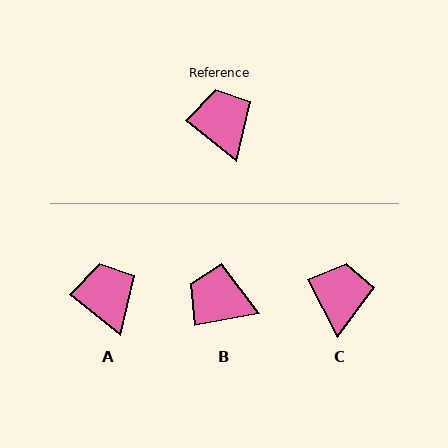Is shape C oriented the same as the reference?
No, it is off by about 23 degrees.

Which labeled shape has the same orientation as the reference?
A.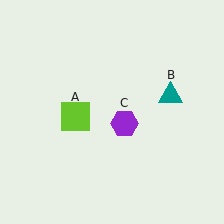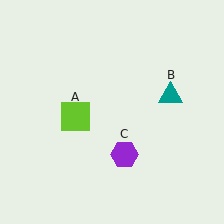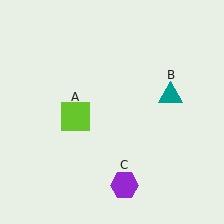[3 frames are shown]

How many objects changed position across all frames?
1 object changed position: purple hexagon (object C).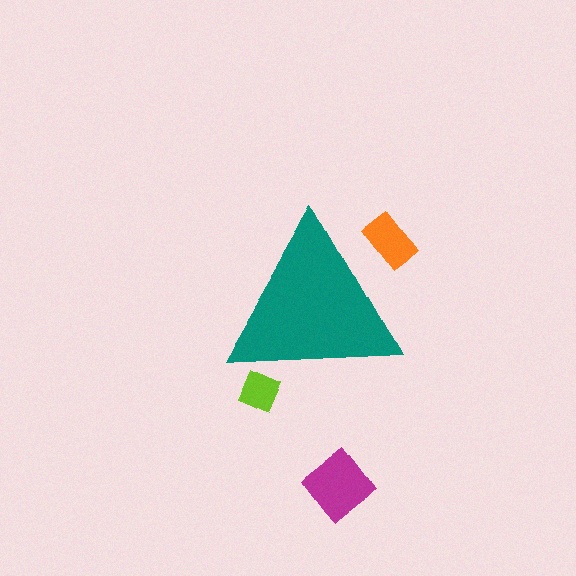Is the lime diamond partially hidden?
Yes, the lime diamond is partially hidden behind the teal triangle.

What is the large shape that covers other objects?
A teal triangle.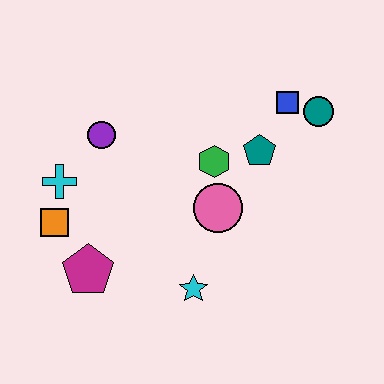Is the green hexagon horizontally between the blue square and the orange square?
Yes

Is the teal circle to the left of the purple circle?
No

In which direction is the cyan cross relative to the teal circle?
The cyan cross is to the left of the teal circle.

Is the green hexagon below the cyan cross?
No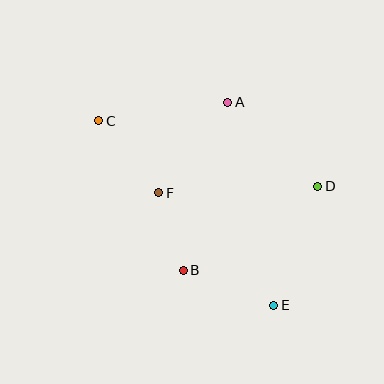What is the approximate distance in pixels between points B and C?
The distance between B and C is approximately 172 pixels.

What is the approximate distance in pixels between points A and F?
The distance between A and F is approximately 114 pixels.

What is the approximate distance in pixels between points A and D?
The distance between A and D is approximately 123 pixels.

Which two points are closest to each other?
Points B and F are closest to each other.